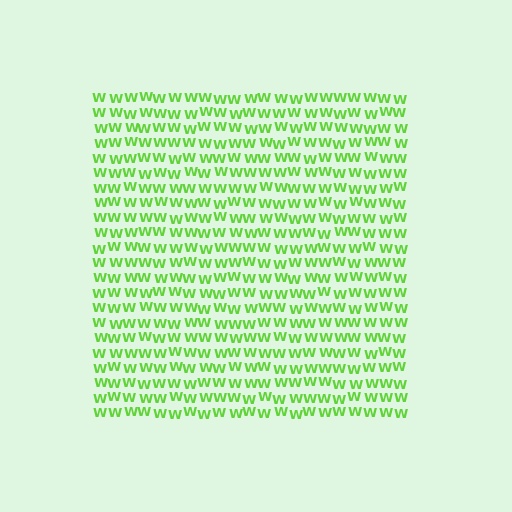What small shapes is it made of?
It is made of small letter W's.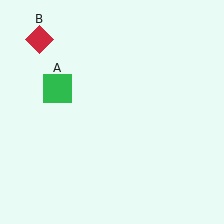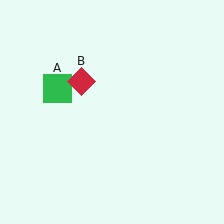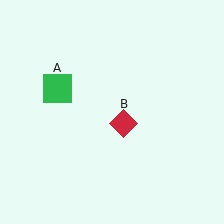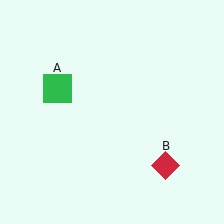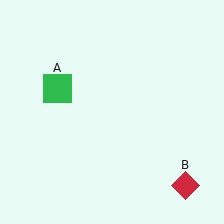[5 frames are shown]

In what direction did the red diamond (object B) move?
The red diamond (object B) moved down and to the right.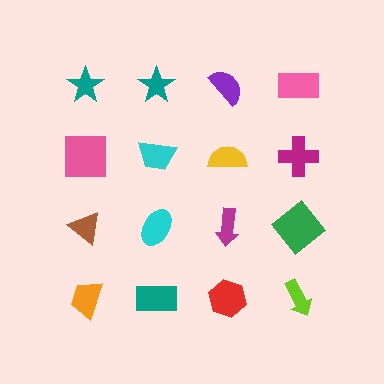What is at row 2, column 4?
A magenta cross.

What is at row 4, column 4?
A lime arrow.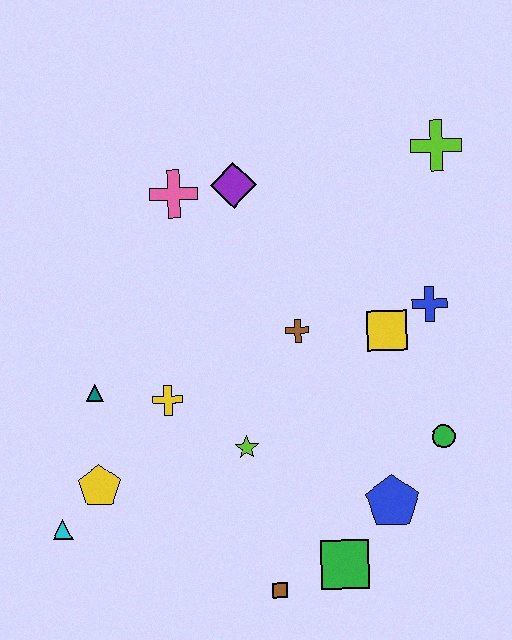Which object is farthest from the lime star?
The lime cross is farthest from the lime star.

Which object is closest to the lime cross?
The blue cross is closest to the lime cross.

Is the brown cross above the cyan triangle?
Yes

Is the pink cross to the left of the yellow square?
Yes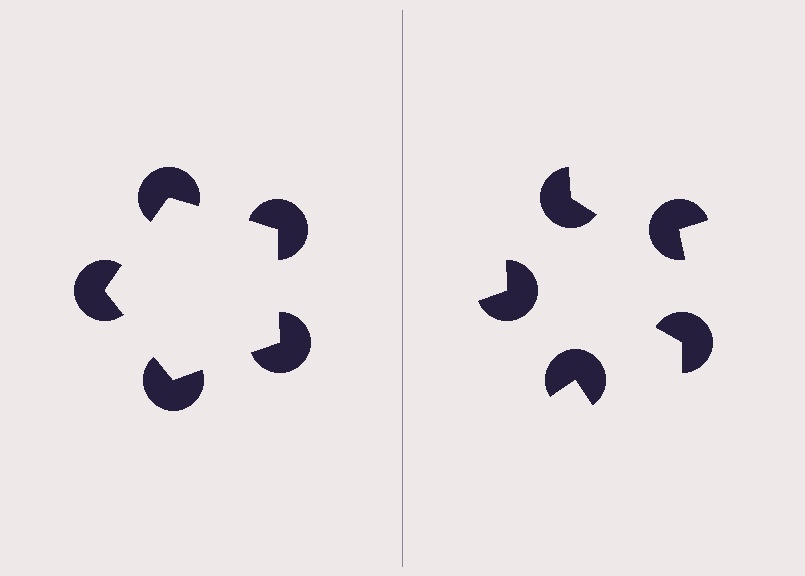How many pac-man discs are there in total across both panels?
10 — 5 on each side.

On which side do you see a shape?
An illusory pentagon appears on the left side. On the right side the wedge cuts are rotated, so no coherent shape forms.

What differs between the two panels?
The pac-man discs are positioned identically on both sides; only the wedge orientations differ. On the left they align to a pentagon; on the right they are misaligned.